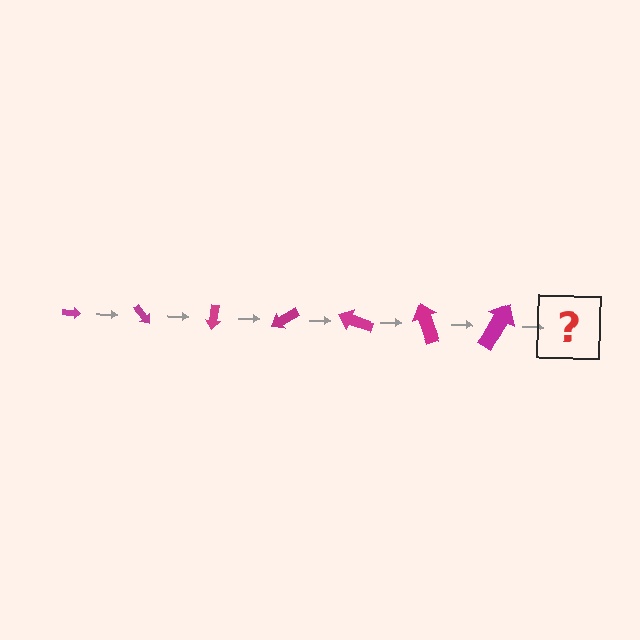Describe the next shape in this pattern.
It should be an arrow, larger than the previous one and rotated 350 degrees from the start.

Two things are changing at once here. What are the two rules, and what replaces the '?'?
The two rules are that the arrow grows larger each step and it rotates 50 degrees each step. The '?' should be an arrow, larger than the previous one and rotated 350 degrees from the start.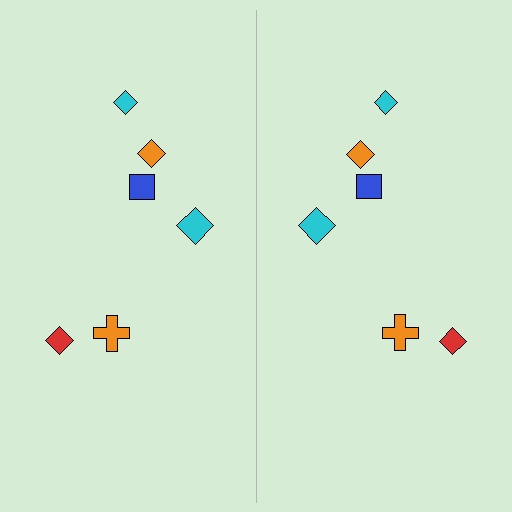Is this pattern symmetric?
Yes, this pattern has bilateral (reflection) symmetry.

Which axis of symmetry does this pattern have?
The pattern has a vertical axis of symmetry running through the center of the image.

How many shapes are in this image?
There are 12 shapes in this image.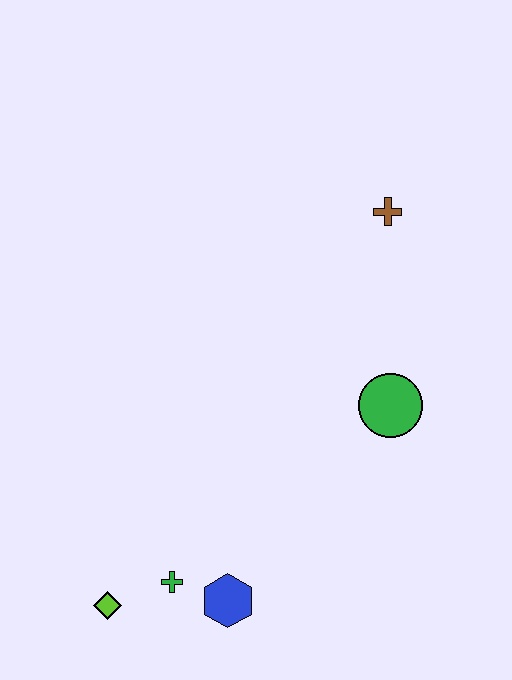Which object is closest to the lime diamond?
The green cross is closest to the lime diamond.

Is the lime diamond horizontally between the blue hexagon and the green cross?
No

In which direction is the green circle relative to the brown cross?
The green circle is below the brown cross.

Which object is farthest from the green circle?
The lime diamond is farthest from the green circle.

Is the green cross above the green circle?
No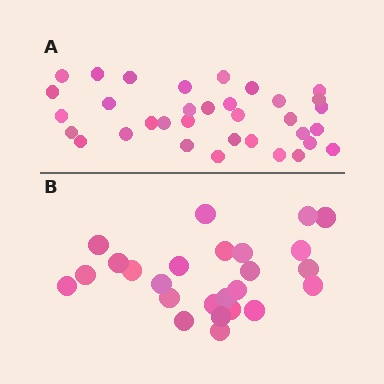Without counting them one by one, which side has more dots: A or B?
Region A (the top region) has more dots.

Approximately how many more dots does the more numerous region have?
Region A has roughly 8 or so more dots than region B.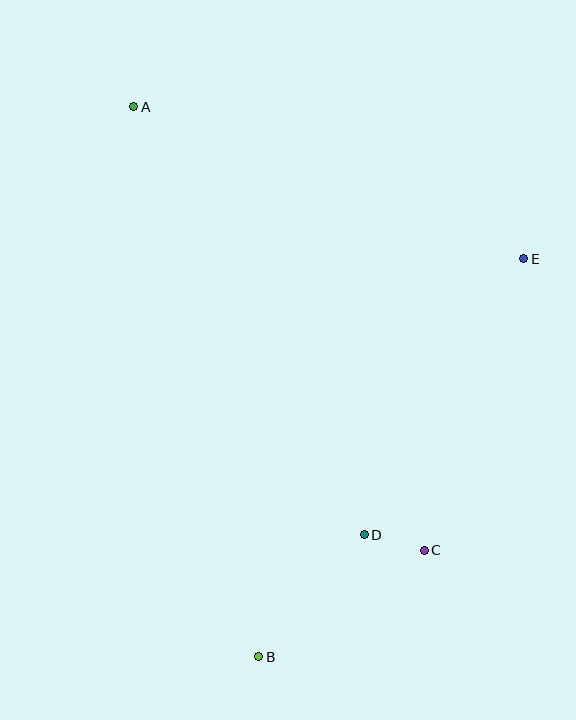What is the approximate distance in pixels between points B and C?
The distance between B and C is approximately 197 pixels.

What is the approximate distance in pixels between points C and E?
The distance between C and E is approximately 308 pixels.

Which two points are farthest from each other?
Points A and B are farthest from each other.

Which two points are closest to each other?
Points C and D are closest to each other.